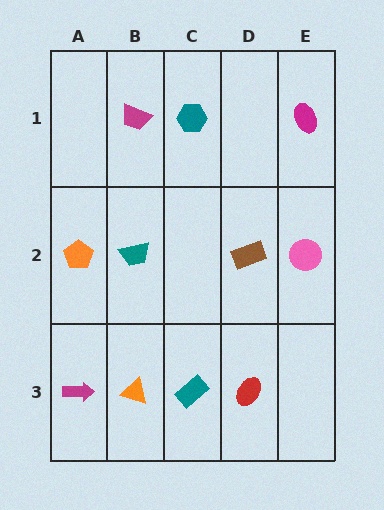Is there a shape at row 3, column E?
No, that cell is empty.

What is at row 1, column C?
A teal hexagon.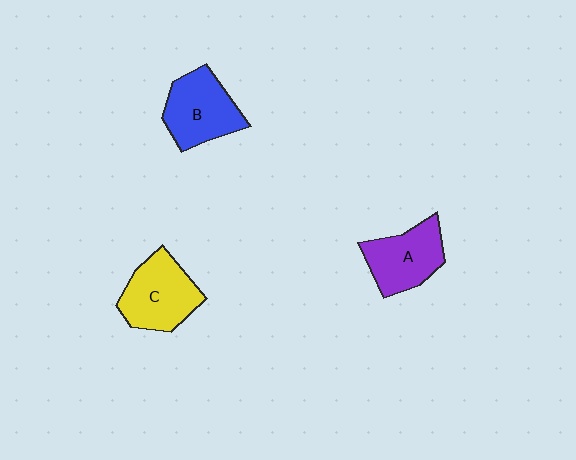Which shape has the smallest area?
Shape A (purple).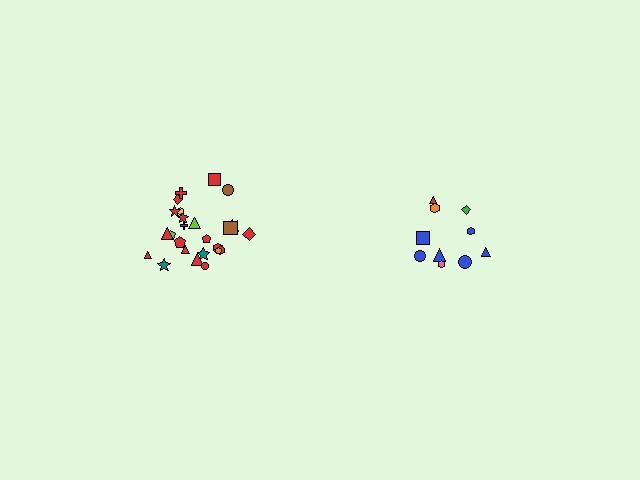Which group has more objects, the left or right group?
The left group.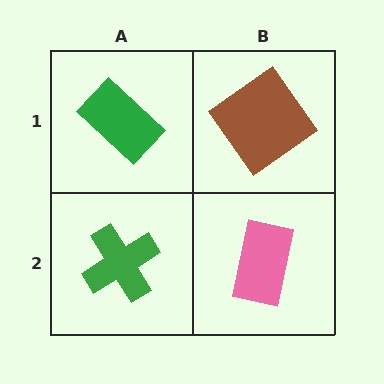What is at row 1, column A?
A green rectangle.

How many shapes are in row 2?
2 shapes.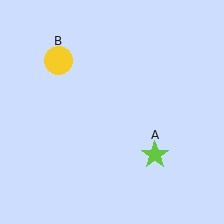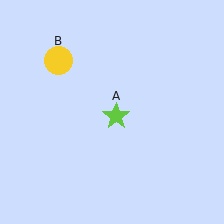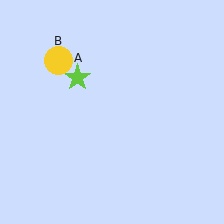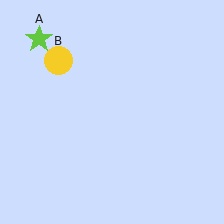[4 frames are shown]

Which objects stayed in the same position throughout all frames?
Yellow circle (object B) remained stationary.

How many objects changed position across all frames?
1 object changed position: lime star (object A).